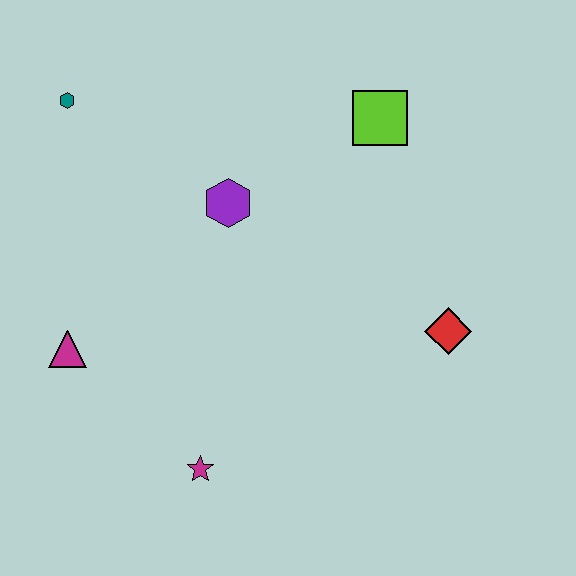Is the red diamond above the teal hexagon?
No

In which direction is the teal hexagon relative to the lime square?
The teal hexagon is to the left of the lime square.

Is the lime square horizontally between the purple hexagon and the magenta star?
No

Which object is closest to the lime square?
The purple hexagon is closest to the lime square.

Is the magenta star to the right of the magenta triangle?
Yes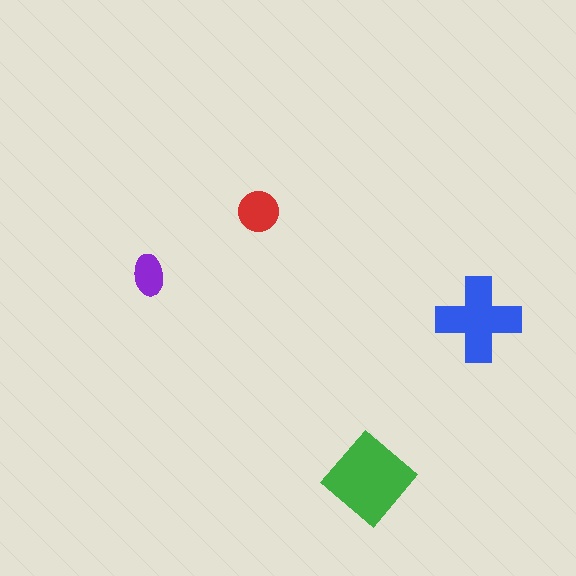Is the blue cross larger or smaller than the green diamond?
Smaller.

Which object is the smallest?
The purple ellipse.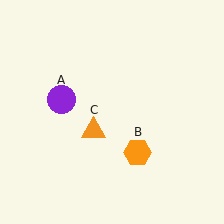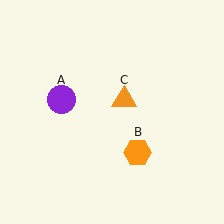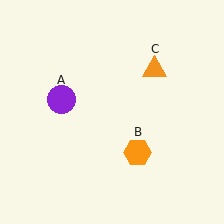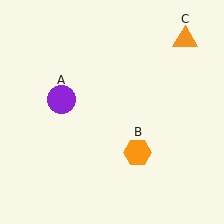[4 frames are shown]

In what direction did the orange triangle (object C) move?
The orange triangle (object C) moved up and to the right.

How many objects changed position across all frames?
1 object changed position: orange triangle (object C).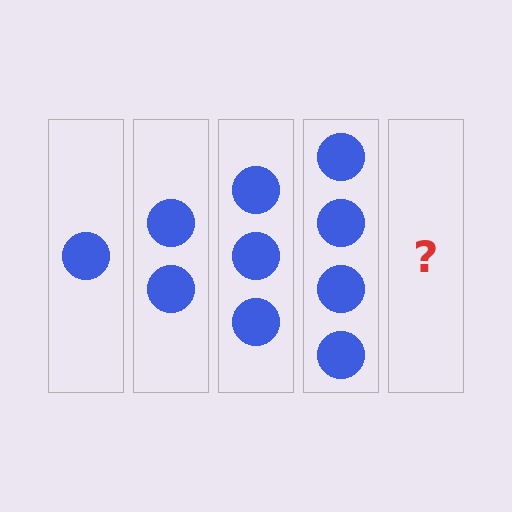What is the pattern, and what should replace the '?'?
The pattern is that each step adds one more circle. The '?' should be 5 circles.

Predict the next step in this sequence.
The next step is 5 circles.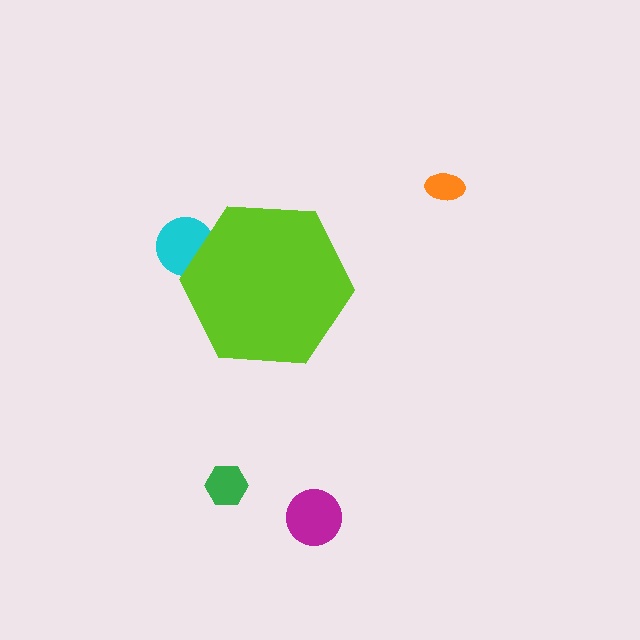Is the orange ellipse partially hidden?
No, the orange ellipse is fully visible.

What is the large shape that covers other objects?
A lime hexagon.